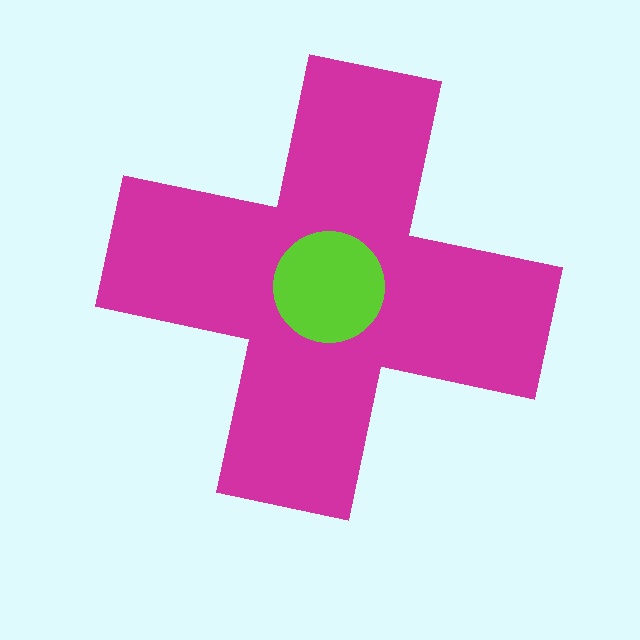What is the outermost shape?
The magenta cross.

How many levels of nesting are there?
2.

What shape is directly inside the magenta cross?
The lime circle.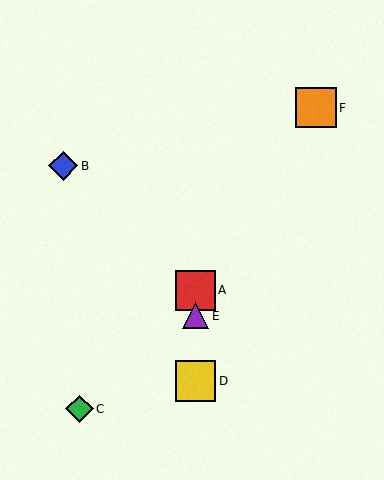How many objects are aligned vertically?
3 objects (A, D, E) are aligned vertically.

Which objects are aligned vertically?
Objects A, D, E are aligned vertically.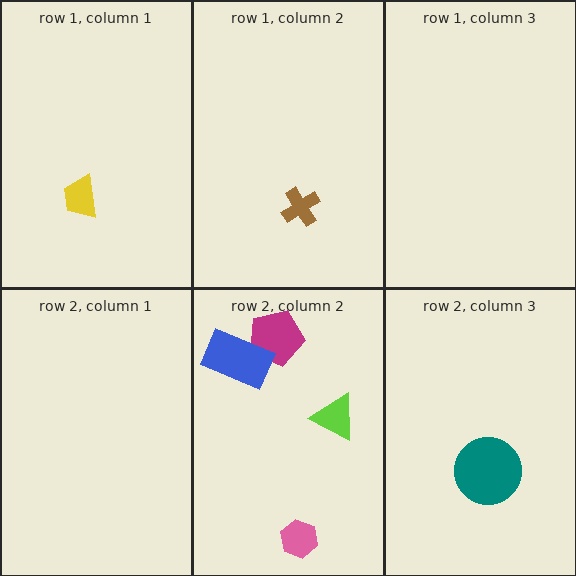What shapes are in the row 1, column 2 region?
The brown cross.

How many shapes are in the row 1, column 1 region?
1.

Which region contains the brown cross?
The row 1, column 2 region.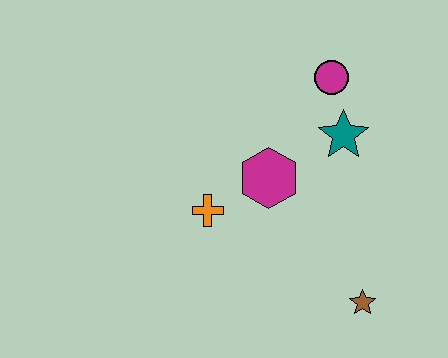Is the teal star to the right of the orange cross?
Yes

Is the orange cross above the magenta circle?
No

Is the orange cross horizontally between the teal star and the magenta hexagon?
No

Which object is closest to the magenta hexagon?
The orange cross is closest to the magenta hexagon.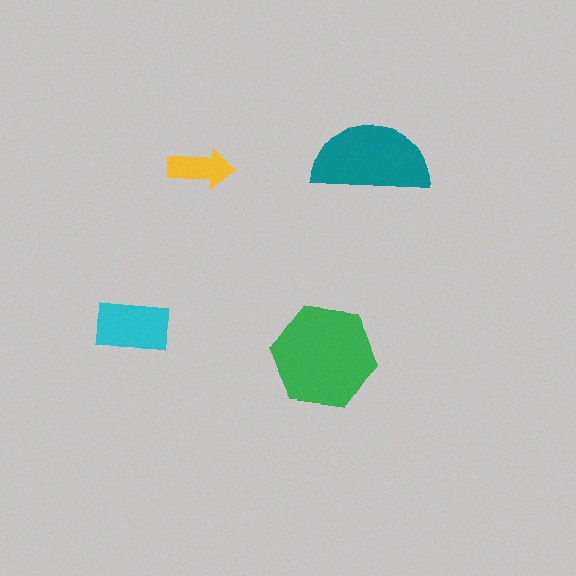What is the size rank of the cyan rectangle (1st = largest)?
3rd.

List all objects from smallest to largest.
The yellow arrow, the cyan rectangle, the teal semicircle, the green hexagon.